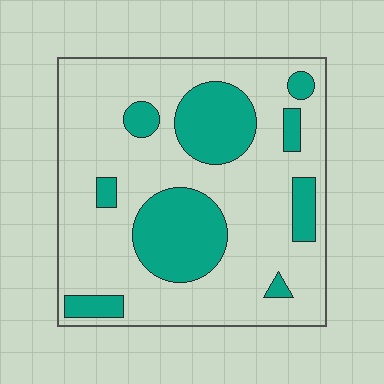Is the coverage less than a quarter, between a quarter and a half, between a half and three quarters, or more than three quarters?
Between a quarter and a half.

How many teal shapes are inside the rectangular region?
9.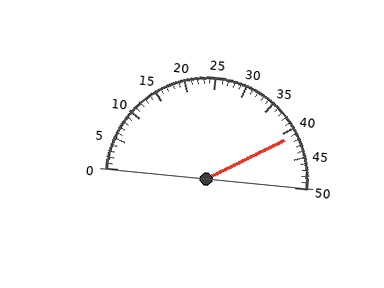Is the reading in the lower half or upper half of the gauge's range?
The reading is in the upper half of the range (0 to 50).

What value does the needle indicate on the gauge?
The needle indicates approximately 41.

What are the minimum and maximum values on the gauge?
The gauge ranges from 0 to 50.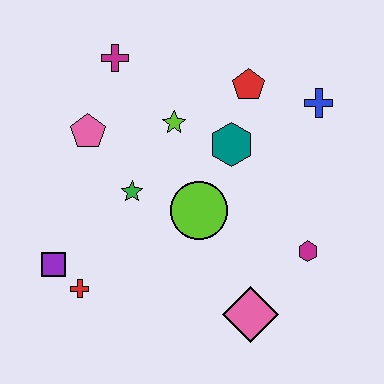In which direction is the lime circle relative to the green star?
The lime circle is to the right of the green star.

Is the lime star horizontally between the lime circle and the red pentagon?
No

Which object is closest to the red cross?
The purple square is closest to the red cross.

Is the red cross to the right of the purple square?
Yes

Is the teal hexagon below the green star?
No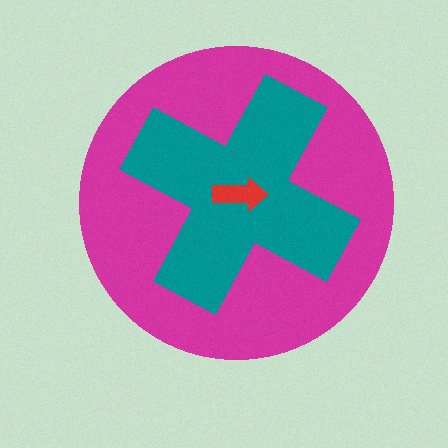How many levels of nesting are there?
3.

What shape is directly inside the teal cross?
The red arrow.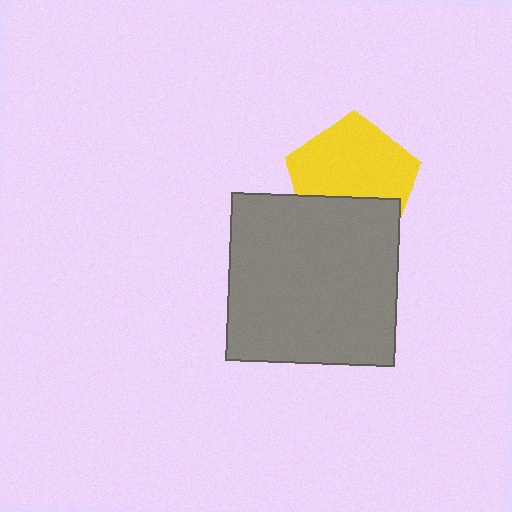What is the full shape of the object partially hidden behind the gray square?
The partially hidden object is a yellow pentagon.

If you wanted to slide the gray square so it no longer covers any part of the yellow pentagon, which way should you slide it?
Slide it down — that is the most direct way to separate the two shapes.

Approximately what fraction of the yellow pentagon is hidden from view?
Roughly 34% of the yellow pentagon is hidden behind the gray square.